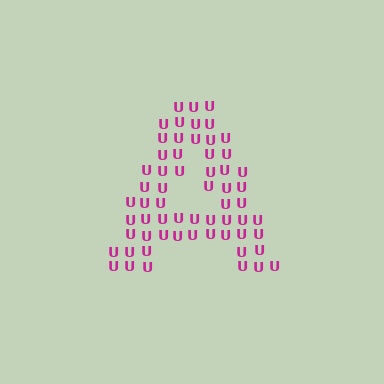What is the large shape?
The large shape is the letter A.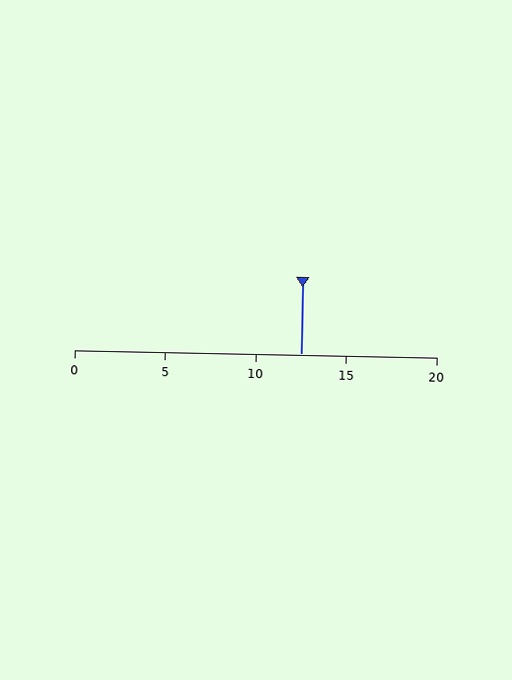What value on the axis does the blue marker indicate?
The marker indicates approximately 12.5.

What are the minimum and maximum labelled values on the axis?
The axis runs from 0 to 20.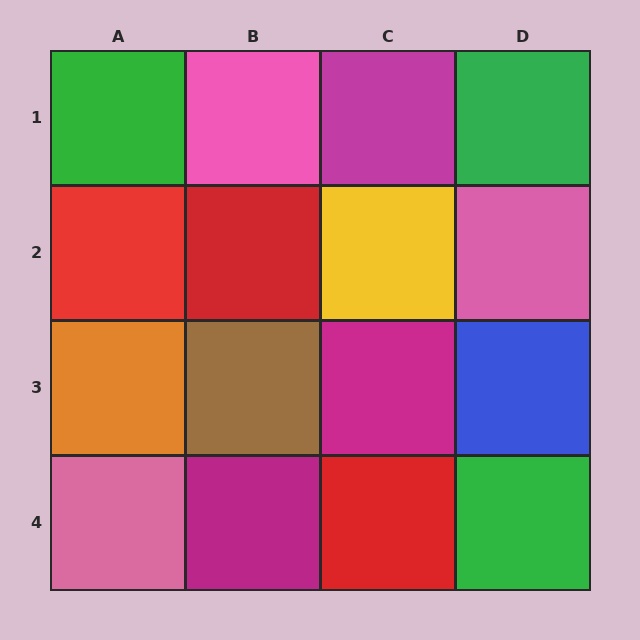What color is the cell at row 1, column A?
Green.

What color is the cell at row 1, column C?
Magenta.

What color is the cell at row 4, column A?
Pink.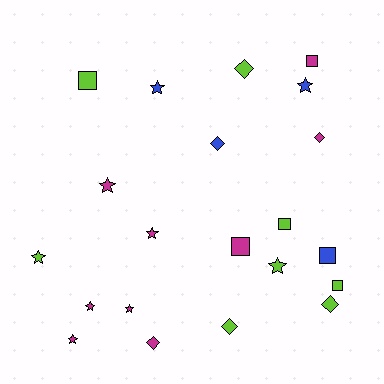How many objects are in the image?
There are 21 objects.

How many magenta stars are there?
There are 5 magenta stars.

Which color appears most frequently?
Magenta, with 9 objects.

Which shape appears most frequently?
Star, with 9 objects.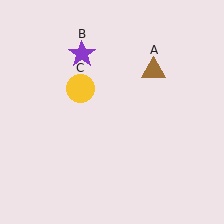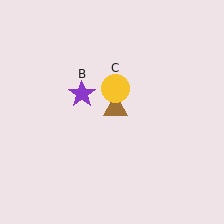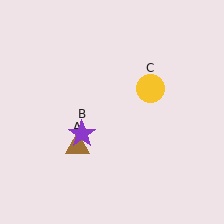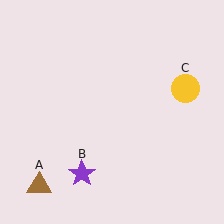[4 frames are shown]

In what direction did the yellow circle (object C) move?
The yellow circle (object C) moved right.